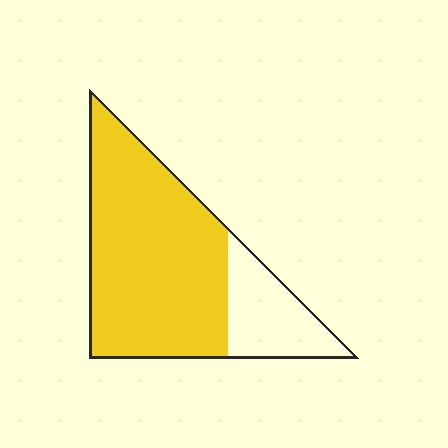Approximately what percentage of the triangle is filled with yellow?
Approximately 75%.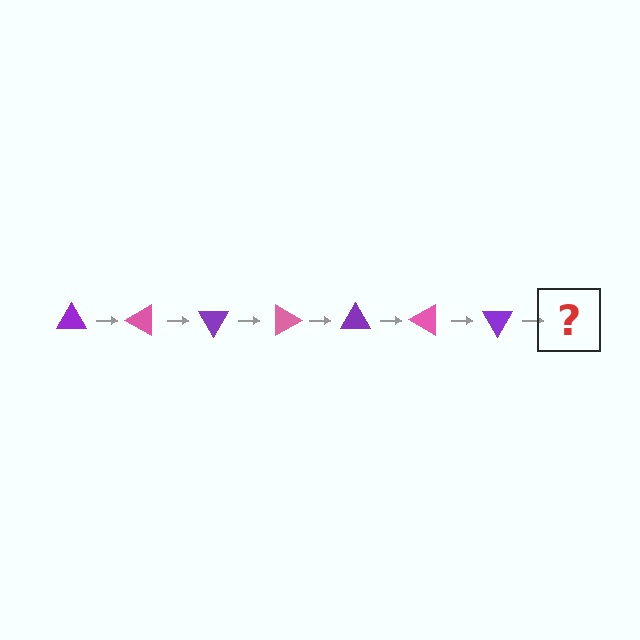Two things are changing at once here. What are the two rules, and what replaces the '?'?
The two rules are that it rotates 30 degrees each step and the color cycles through purple and pink. The '?' should be a pink triangle, rotated 210 degrees from the start.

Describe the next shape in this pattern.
It should be a pink triangle, rotated 210 degrees from the start.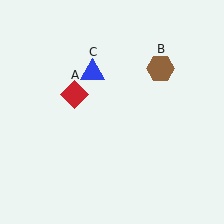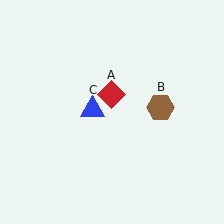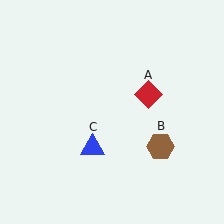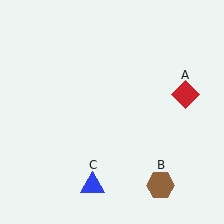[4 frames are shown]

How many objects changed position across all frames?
3 objects changed position: red diamond (object A), brown hexagon (object B), blue triangle (object C).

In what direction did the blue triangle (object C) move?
The blue triangle (object C) moved down.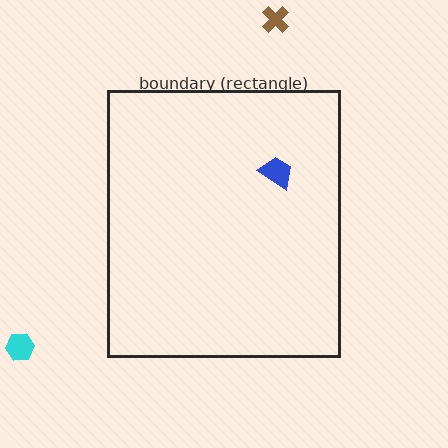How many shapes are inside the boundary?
1 inside, 2 outside.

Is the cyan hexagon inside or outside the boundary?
Outside.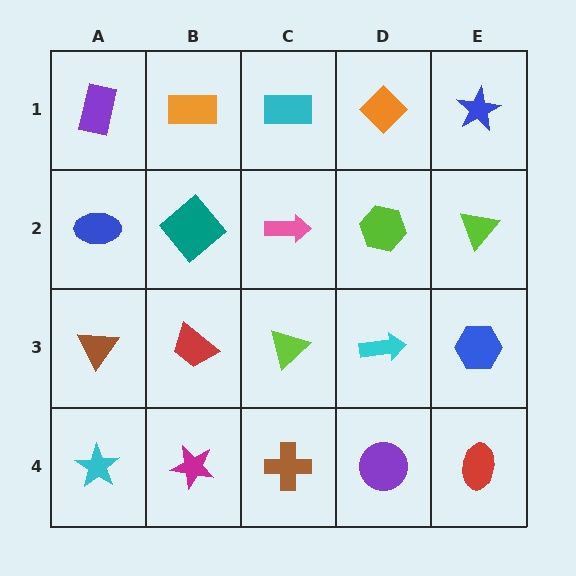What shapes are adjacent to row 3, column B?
A teal diamond (row 2, column B), a magenta star (row 4, column B), a brown triangle (row 3, column A), a lime triangle (row 3, column C).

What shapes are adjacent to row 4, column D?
A cyan arrow (row 3, column D), a brown cross (row 4, column C), a red ellipse (row 4, column E).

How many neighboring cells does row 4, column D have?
3.